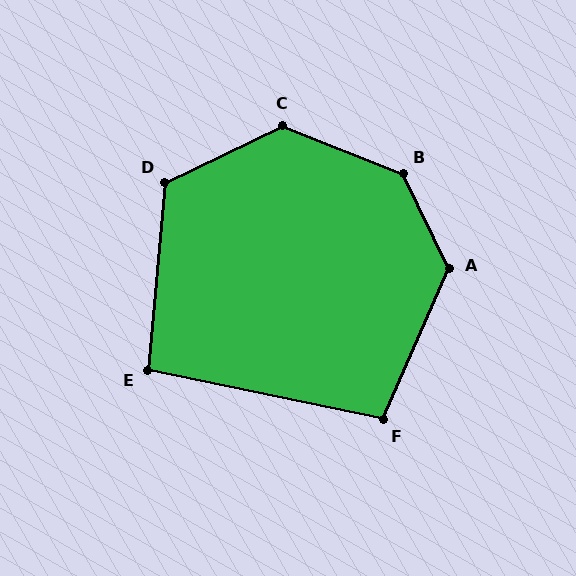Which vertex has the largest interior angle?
B, at approximately 137 degrees.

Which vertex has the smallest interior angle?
E, at approximately 97 degrees.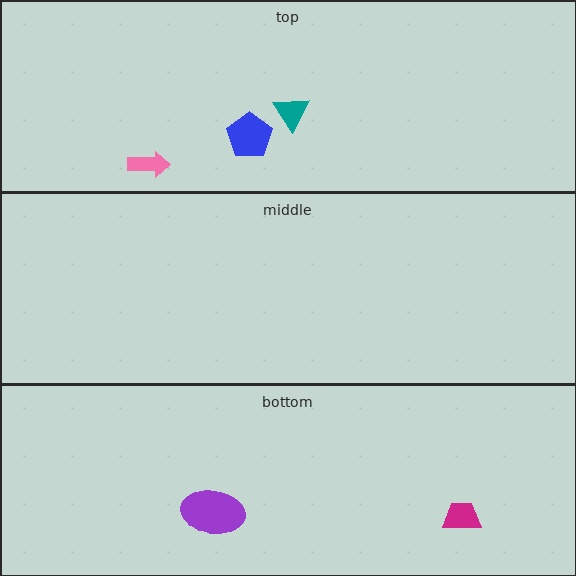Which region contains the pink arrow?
The top region.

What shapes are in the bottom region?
The magenta trapezoid, the purple ellipse.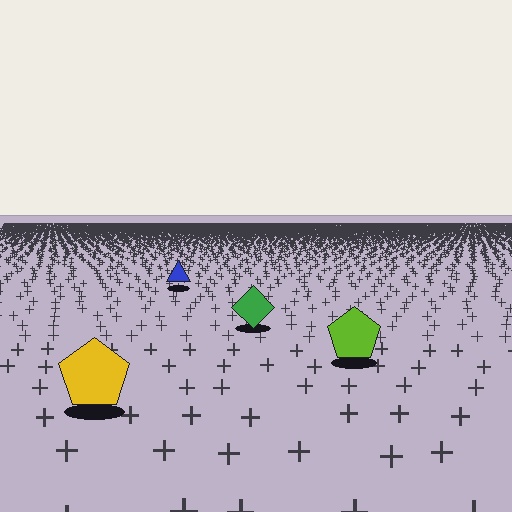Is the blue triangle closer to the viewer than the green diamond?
No. The green diamond is closer — you can tell from the texture gradient: the ground texture is coarser near it.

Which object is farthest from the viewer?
The blue triangle is farthest from the viewer. It appears smaller and the ground texture around it is denser.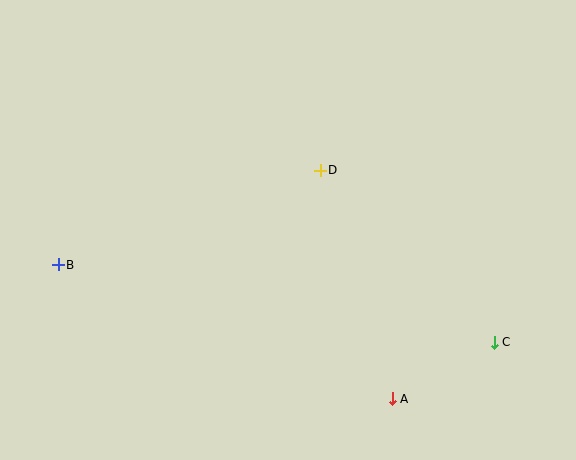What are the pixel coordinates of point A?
Point A is at (392, 399).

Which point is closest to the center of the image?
Point D at (320, 170) is closest to the center.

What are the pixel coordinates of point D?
Point D is at (320, 170).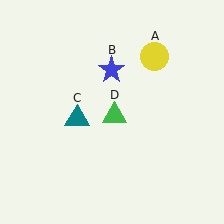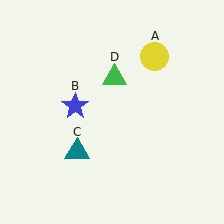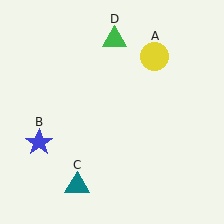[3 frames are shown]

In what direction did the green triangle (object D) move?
The green triangle (object D) moved up.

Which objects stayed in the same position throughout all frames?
Yellow circle (object A) remained stationary.